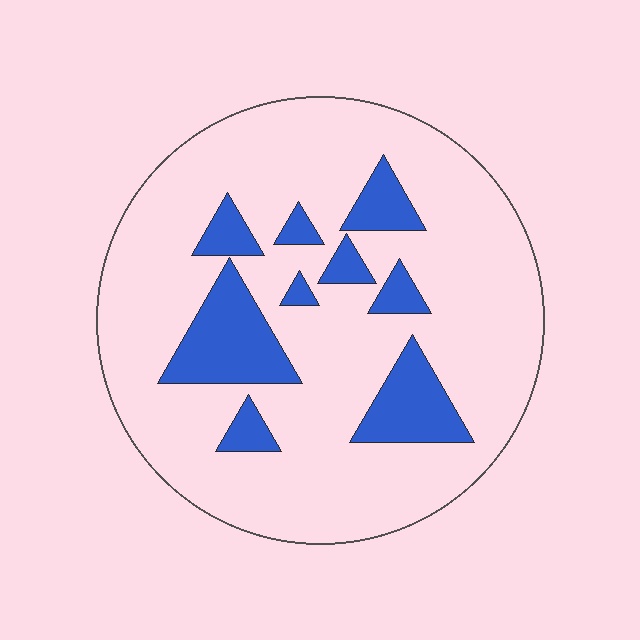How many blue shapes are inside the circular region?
9.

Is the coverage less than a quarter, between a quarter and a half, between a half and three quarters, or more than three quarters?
Less than a quarter.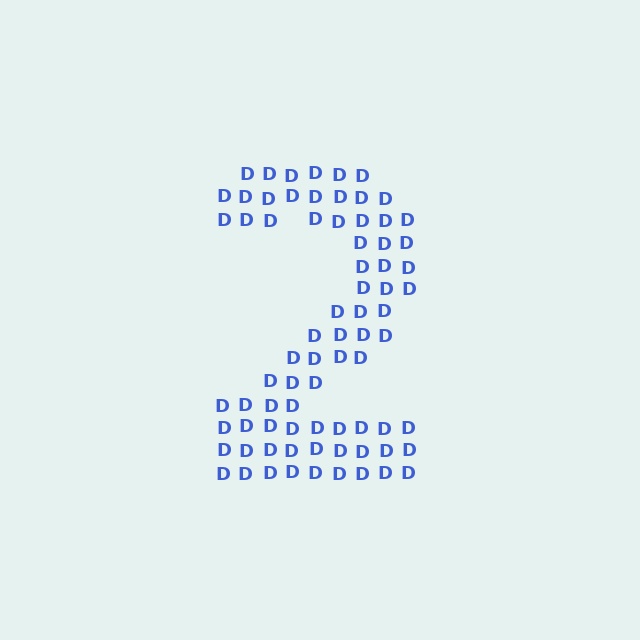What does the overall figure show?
The overall figure shows the digit 2.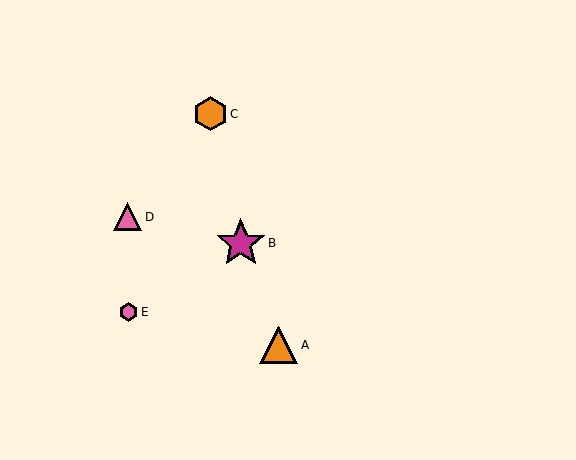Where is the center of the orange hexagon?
The center of the orange hexagon is at (210, 114).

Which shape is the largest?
The magenta star (labeled B) is the largest.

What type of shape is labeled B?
Shape B is a magenta star.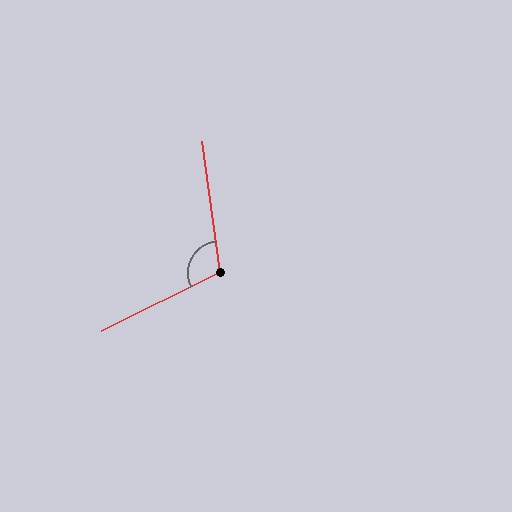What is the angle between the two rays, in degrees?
Approximately 109 degrees.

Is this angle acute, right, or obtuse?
It is obtuse.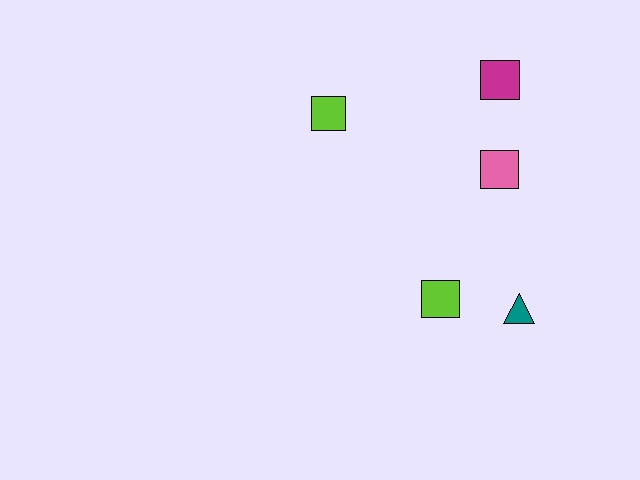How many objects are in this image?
There are 5 objects.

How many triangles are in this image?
There is 1 triangle.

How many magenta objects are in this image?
There is 1 magenta object.